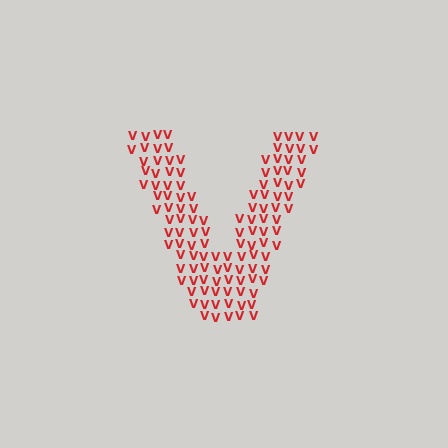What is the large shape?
The large shape is the letter V.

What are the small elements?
The small elements are letter V's.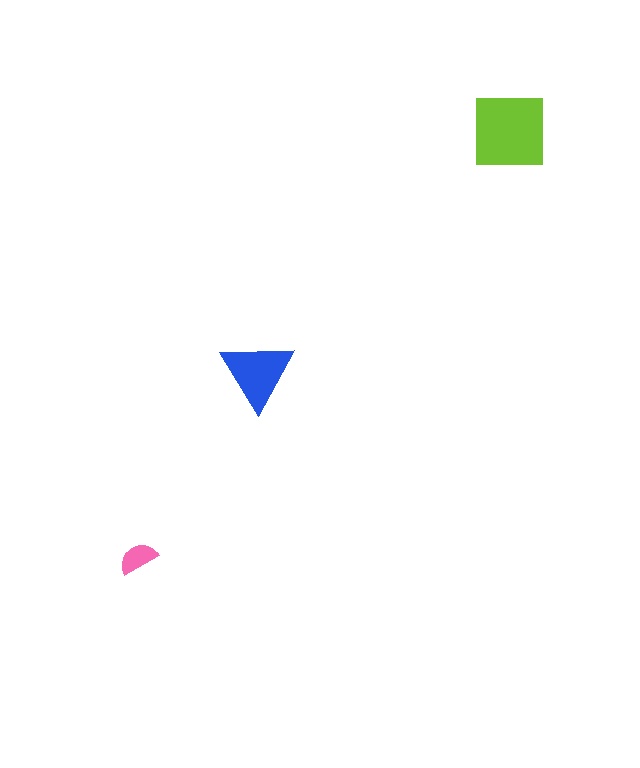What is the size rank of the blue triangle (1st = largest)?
2nd.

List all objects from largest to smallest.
The lime square, the blue triangle, the pink semicircle.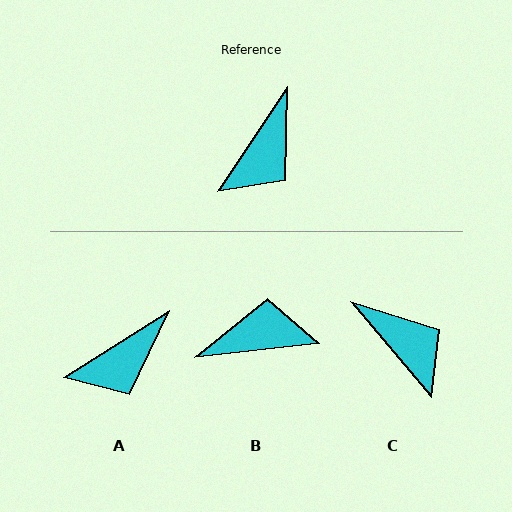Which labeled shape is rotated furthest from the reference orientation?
B, about 130 degrees away.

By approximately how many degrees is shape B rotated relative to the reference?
Approximately 130 degrees counter-clockwise.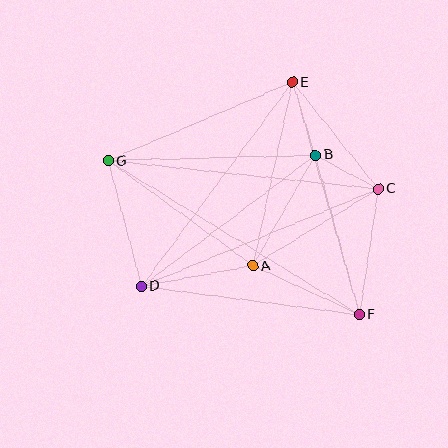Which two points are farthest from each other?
Points F and G are farthest from each other.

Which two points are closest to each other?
Points B and C are closest to each other.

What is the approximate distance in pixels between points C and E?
The distance between C and E is approximately 137 pixels.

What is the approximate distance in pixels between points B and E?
The distance between B and E is approximately 77 pixels.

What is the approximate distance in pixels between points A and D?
The distance between A and D is approximately 113 pixels.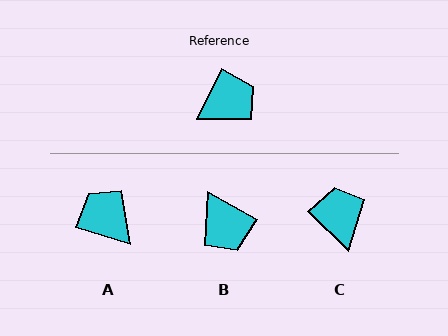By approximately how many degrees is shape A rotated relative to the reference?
Approximately 99 degrees counter-clockwise.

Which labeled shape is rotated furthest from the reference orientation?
A, about 99 degrees away.